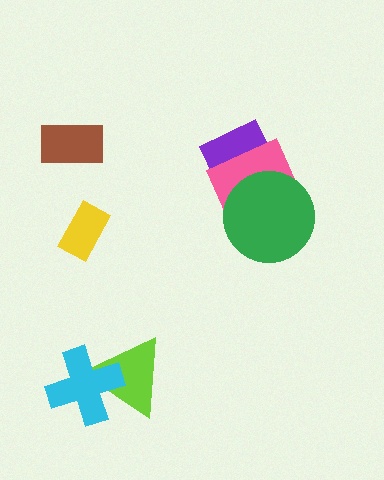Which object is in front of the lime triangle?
The cyan cross is in front of the lime triangle.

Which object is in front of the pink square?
The green circle is in front of the pink square.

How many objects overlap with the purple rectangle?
1 object overlaps with the purple rectangle.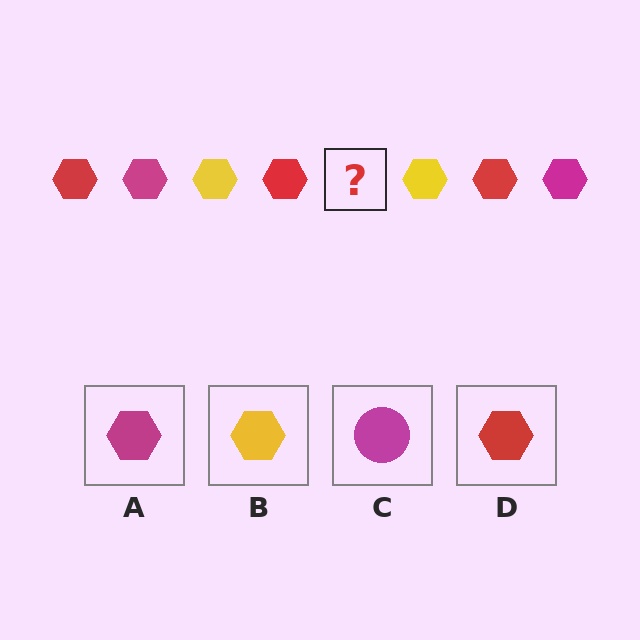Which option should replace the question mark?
Option A.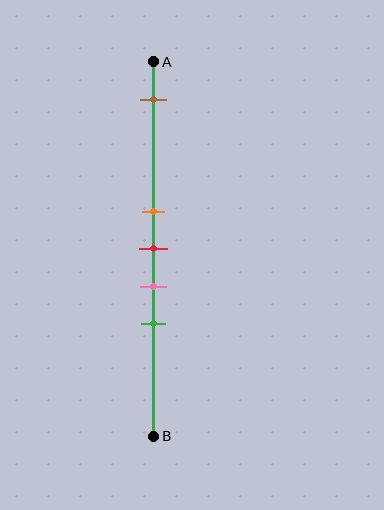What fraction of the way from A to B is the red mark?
The red mark is approximately 50% (0.5) of the way from A to B.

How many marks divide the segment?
There are 5 marks dividing the segment.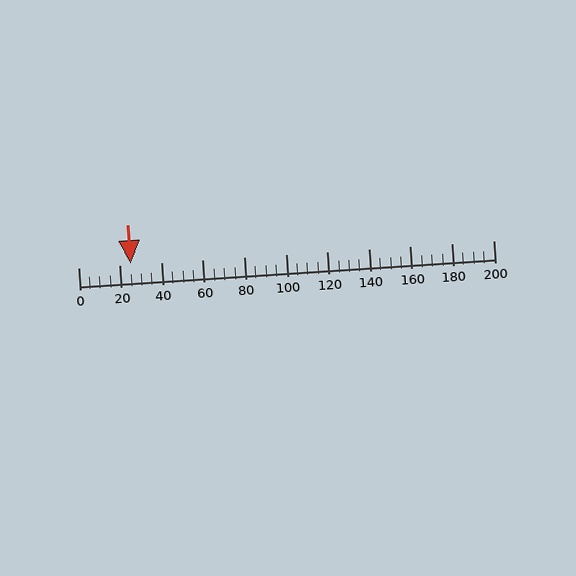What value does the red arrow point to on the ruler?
The red arrow points to approximately 25.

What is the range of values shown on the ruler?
The ruler shows values from 0 to 200.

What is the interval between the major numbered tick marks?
The major tick marks are spaced 20 units apart.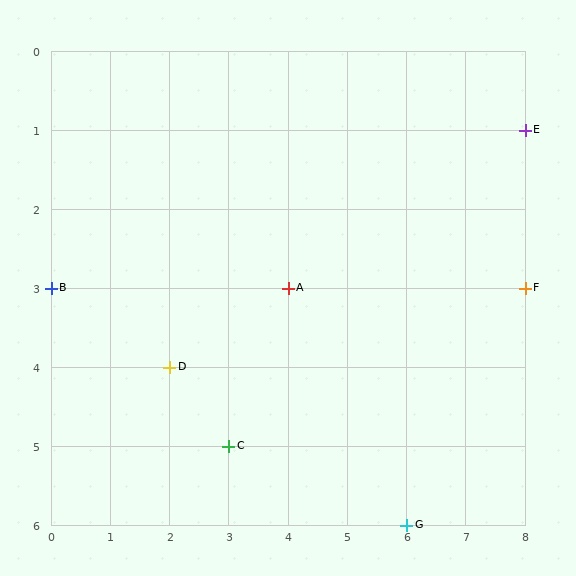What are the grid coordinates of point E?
Point E is at grid coordinates (8, 1).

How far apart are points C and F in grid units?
Points C and F are 5 columns and 2 rows apart (about 5.4 grid units diagonally).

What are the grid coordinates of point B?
Point B is at grid coordinates (0, 3).